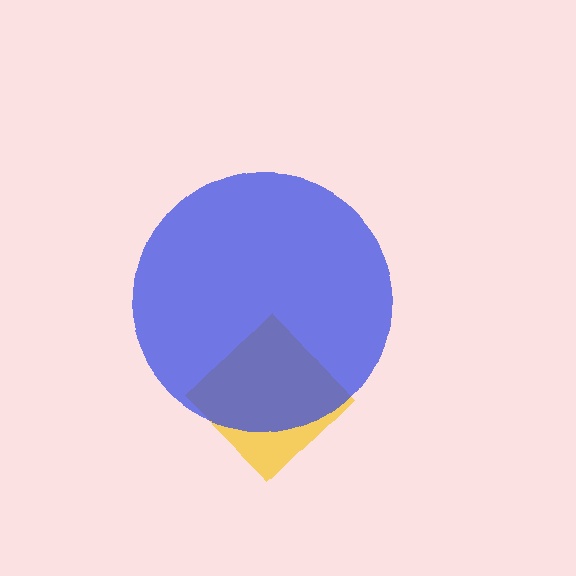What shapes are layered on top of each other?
The layered shapes are: a yellow diamond, a blue circle.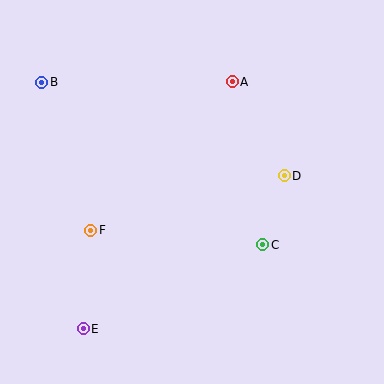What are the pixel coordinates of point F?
Point F is at (91, 230).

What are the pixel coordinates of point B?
Point B is at (42, 82).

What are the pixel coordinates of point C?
Point C is at (263, 245).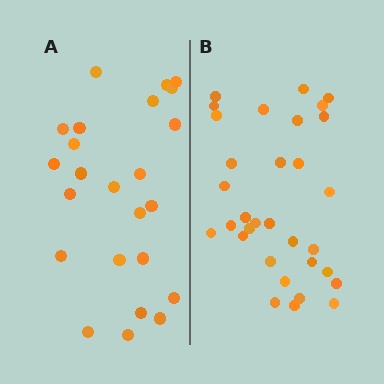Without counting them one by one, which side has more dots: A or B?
Region B (the right region) has more dots.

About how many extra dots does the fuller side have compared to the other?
Region B has roughly 8 or so more dots than region A.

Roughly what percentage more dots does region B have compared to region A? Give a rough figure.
About 35% more.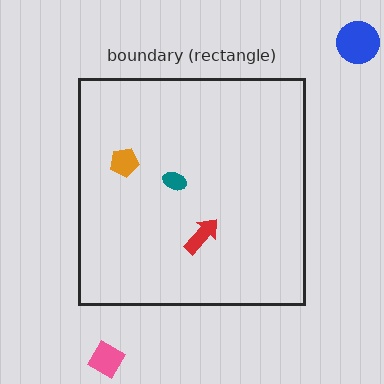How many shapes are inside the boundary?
3 inside, 2 outside.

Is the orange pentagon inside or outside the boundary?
Inside.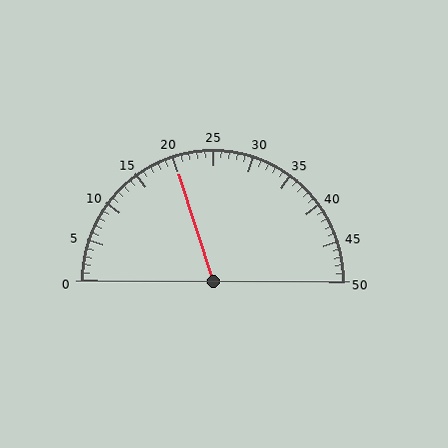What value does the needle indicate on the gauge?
The needle indicates approximately 20.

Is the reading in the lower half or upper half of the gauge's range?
The reading is in the lower half of the range (0 to 50).